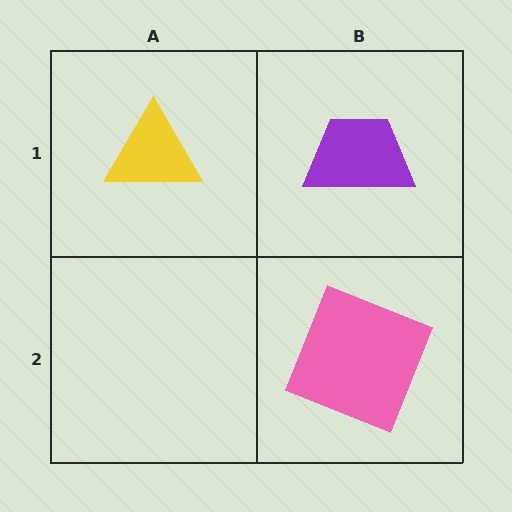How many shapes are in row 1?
2 shapes.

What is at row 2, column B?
A pink square.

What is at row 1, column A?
A yellow triangle.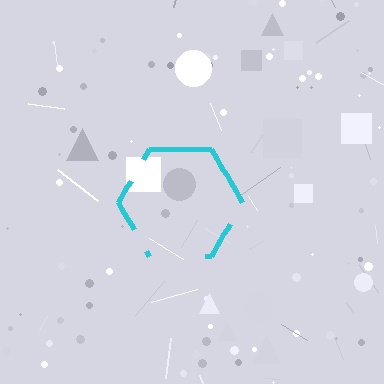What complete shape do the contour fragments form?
The contour fragments form a hexagon.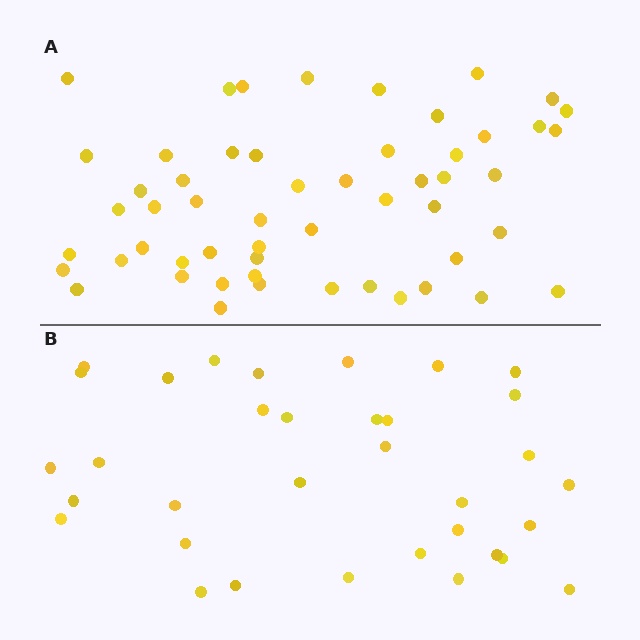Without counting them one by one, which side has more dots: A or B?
Region A (the top region) has more dots.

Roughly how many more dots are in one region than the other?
Region A has approximately 20 more dots than region B.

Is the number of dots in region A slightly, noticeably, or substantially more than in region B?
Region A has substantially more. The ratio is roughly 1.6 to 1.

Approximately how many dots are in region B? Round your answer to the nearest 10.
About 30 dots. (The exact count is 34, which rounds to 30.)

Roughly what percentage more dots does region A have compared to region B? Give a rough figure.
About 60% more.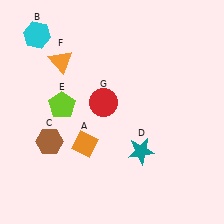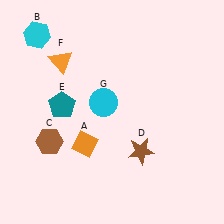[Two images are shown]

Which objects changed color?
D changed from teal to brown. E changed from lime to teal. G changed from red to cyan.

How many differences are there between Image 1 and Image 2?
There are 3 differences between the two images.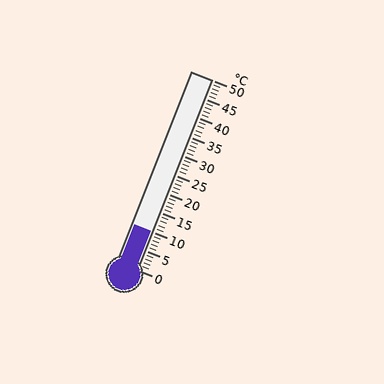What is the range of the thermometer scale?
The thermometer scale ranges from 0°C to 50°C.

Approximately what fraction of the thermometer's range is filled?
The thermometer is filled to approximately 20% of its range.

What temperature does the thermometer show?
The thermometer shows approximately 10°C.